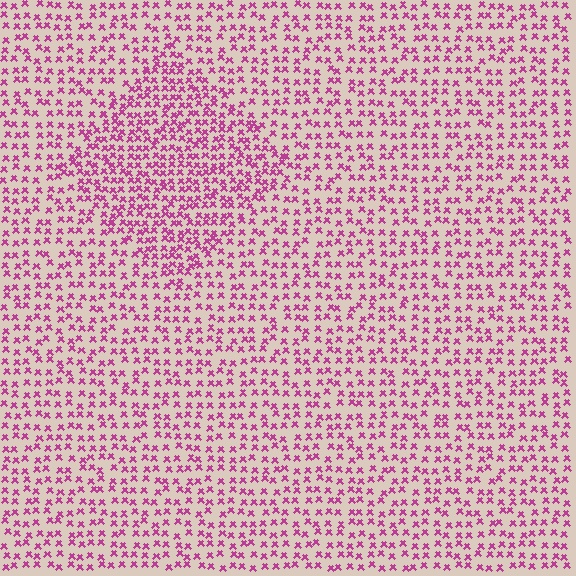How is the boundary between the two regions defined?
The boundary is defined by a change in element density (approximately 1.6x ratio). All elements are the same color, size, and shape.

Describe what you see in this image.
The image contains small magenta elements arranged at two different densities. A diamond-shaped region is visible where the elements are more densely packed than the surrounding area.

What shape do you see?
I see a diamond.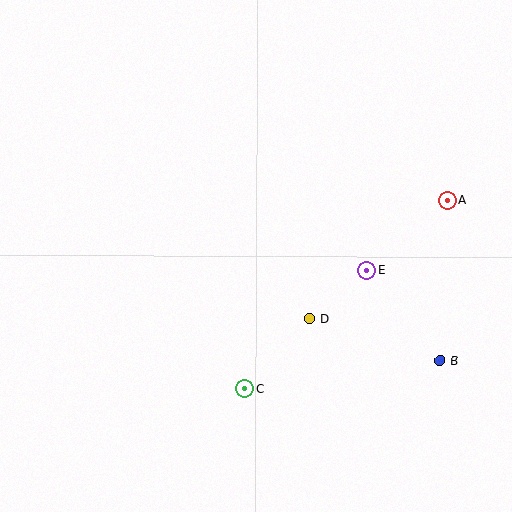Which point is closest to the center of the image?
Point D at (309, 319) is closest to the center.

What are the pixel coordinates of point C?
Point C is at (245, 388).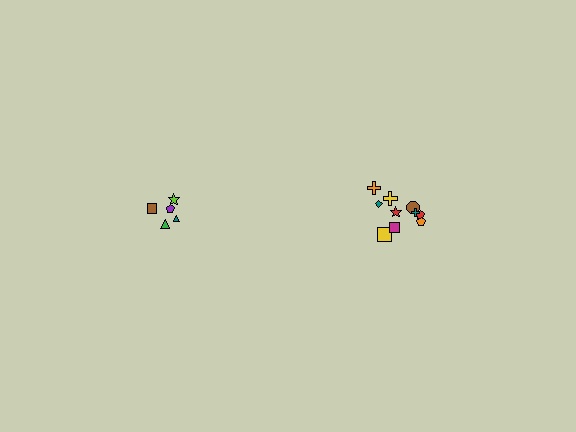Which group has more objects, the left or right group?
The right group.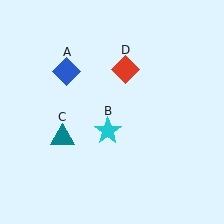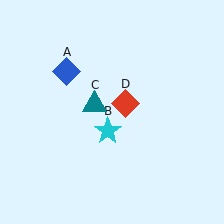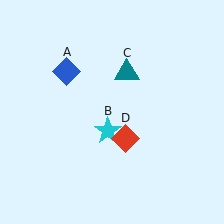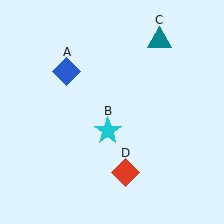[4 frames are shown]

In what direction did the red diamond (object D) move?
The red diamond (object D) moved down.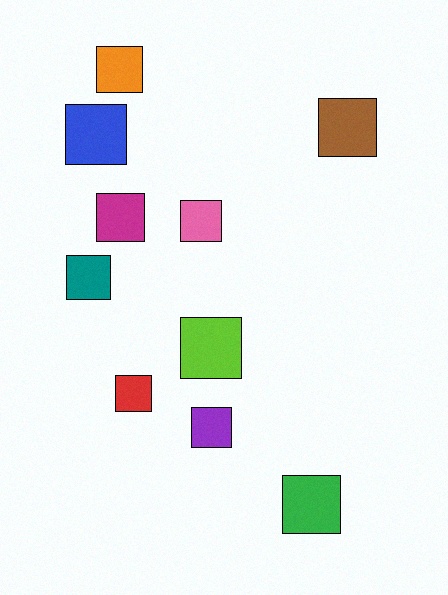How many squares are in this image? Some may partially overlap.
There are 10 squares.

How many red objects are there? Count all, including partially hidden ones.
There is 1 red object.